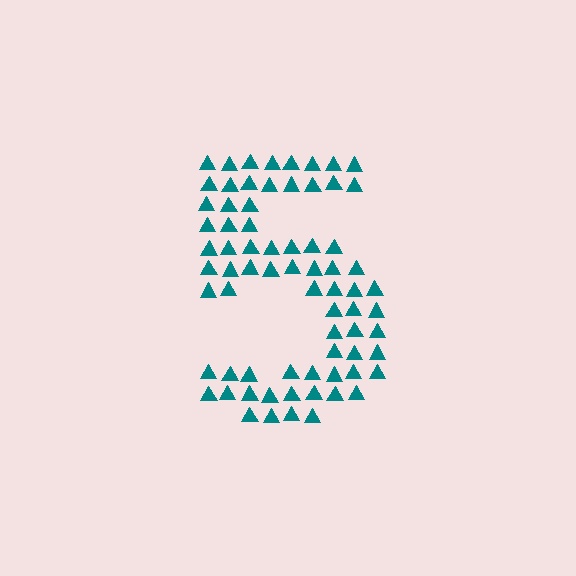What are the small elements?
The small elements are triangles.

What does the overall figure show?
The overall figure shows the digit 5.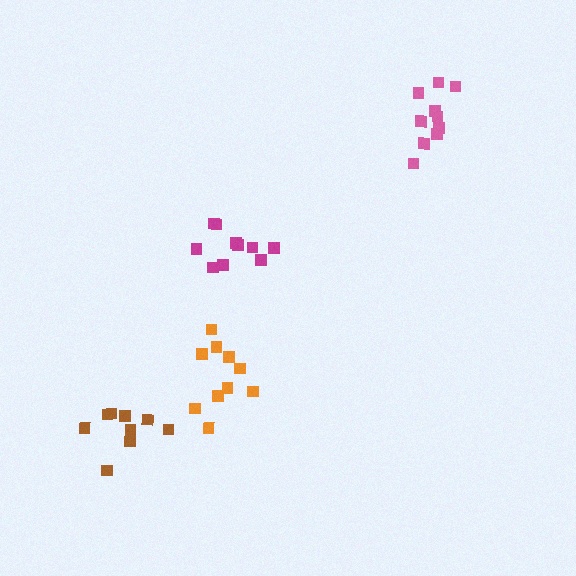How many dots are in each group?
Group 1: 10 dots, Group 2: 10 dots, Group 3: 9 dots, Group 4: 10 dots (39 total).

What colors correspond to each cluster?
The clusters are colored: pink, magenta, brown, orange.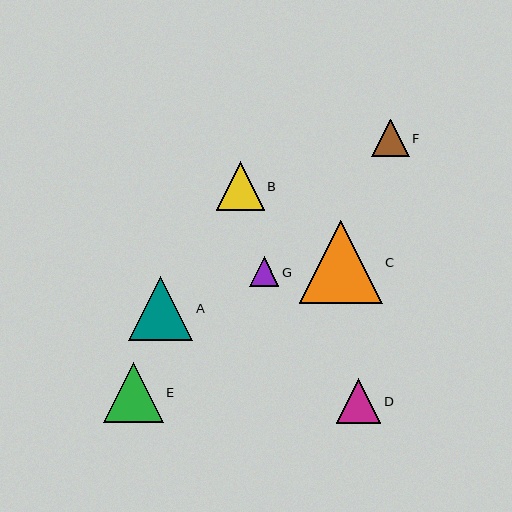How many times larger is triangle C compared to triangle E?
Triangle C is approximately 1.4 times the size of triangle E.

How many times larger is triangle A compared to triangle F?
Triangle A is approximately 1.7 times the size of triangle F.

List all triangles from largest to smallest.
From largest to smallest: C, A, E, B, D, F, G.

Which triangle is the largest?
Triangle C is the largest with a size of approximately 83 pixels.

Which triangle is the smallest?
Triangle G is the smallest with a size of approximately 29 pixels.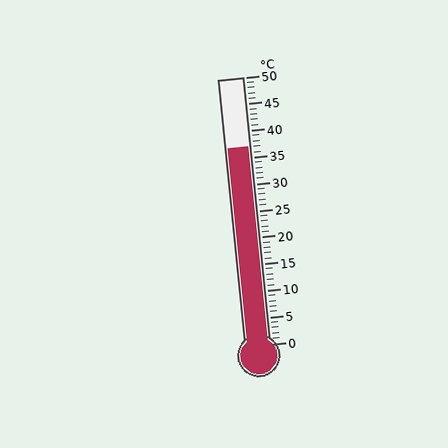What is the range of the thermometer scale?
The thermometer scale ranges from 0°C to 50°C.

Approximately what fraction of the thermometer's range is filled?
The thermometer is filled to approximately 75% of its range.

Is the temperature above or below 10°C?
The temperature is above 10°C.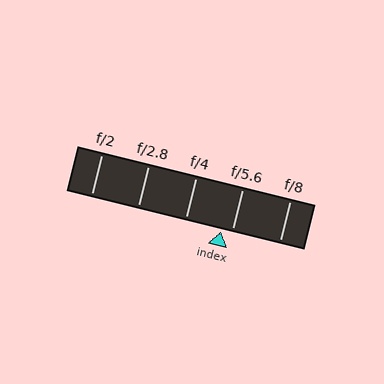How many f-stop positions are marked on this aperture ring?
There are 5 f-stop positions marked.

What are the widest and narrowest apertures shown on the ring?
The widest aperture shown is f/2 and the narrowest is f/8.